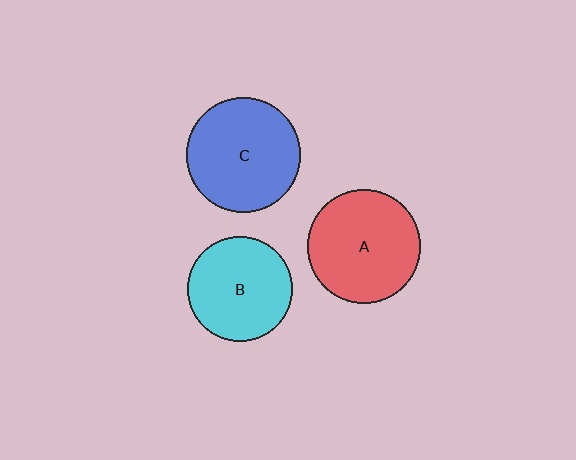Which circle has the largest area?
Circle C (blue).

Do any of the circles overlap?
No, none of the circles overlap.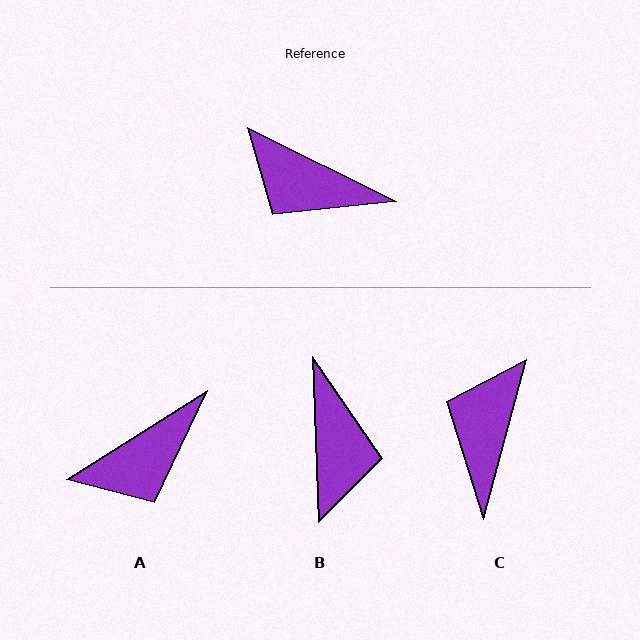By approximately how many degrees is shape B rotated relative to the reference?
Approximately 118 degrees counter-clockwise.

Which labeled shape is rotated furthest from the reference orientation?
B, about 118 degrees away.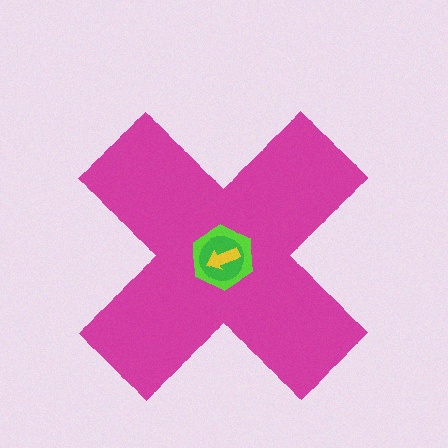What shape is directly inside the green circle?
The yellow arrow.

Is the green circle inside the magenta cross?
Yes.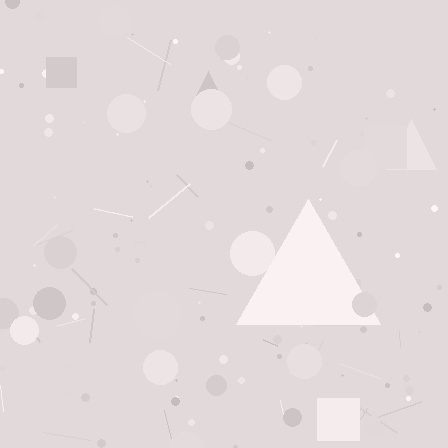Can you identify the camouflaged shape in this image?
The camouflaged shape is a triangle.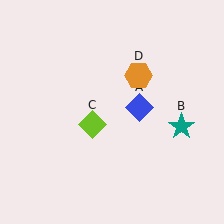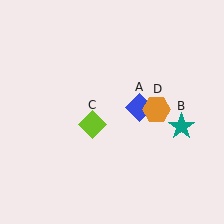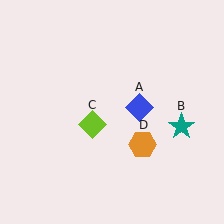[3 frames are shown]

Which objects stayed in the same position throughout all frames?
Blue diamond (object A) and teal star (object B) and lime diamond (object C) remained stationary.